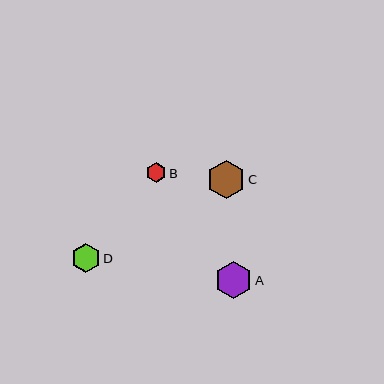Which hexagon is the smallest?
Hexagon B is the smallest with a size of approximately 20 pixels.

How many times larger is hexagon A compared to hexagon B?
Hexagon A is approximately 1.9 times the size of hexagon B.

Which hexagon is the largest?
Hexagon C is the largest with a size of approximately 38 pixels.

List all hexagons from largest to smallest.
From largest to smallest: C, A, D, B.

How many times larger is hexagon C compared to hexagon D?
Hexagon C is approximately 1.3 times the size of hexagon D.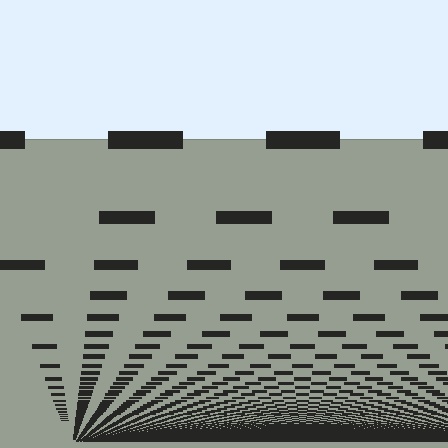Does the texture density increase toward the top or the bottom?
Density increases toward the bottom.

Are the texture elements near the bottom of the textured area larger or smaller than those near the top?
Smaller. The gradient is inverted — elements near the bottom are smaller and denser.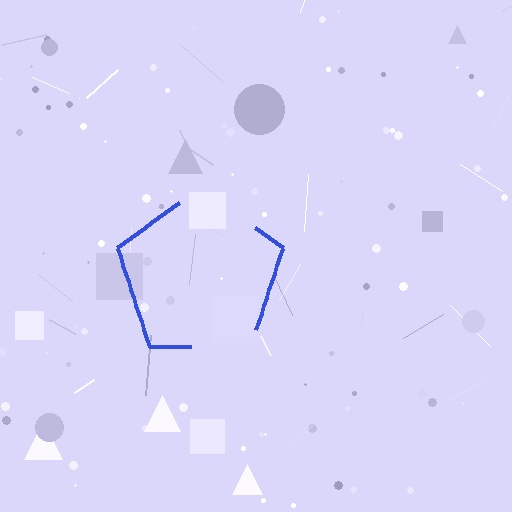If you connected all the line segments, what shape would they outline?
They would outline a pentagon.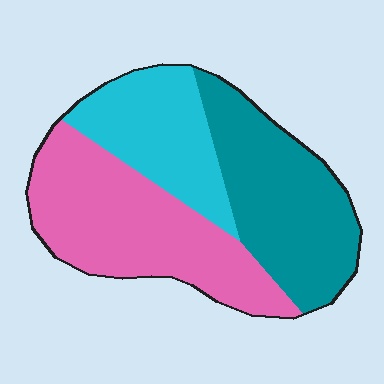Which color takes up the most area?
Pink, at roughly 40%.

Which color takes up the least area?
Cyan, at roughly 25%.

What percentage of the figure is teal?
Teal covers roughly 35% of the figure.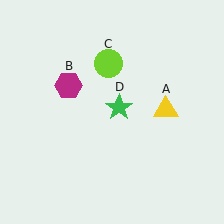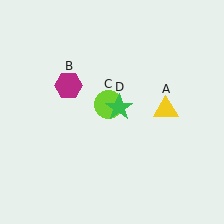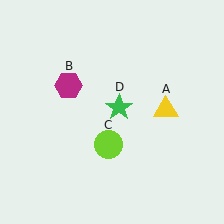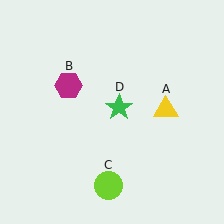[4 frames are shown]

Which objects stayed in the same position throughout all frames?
Yellow triangle (object A) and magenta hexagon (object B) and green star (object D) remained stationary.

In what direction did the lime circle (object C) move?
The lime circle (object C) moved down.